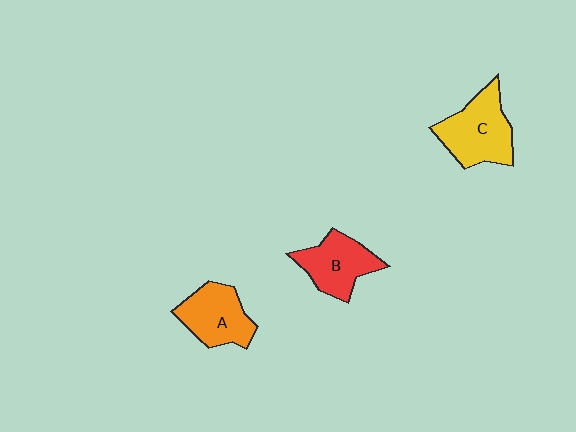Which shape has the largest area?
Shape C (yellow).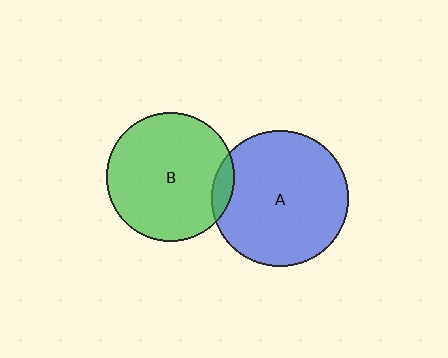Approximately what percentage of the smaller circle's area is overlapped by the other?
Approximately 10%.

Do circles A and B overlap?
Yes.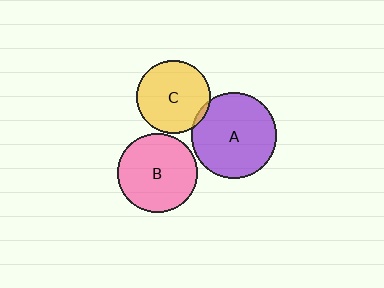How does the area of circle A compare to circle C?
Approximately 1.4 times.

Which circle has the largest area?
Circle A (purple).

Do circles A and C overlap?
Yes.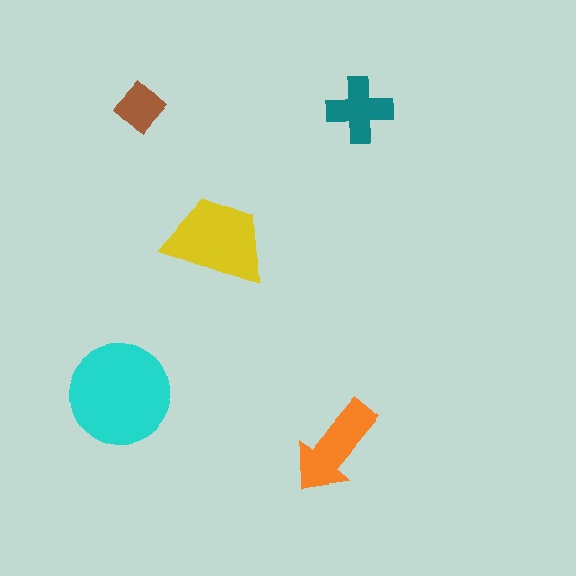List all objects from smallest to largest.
The brown diamond, the teal cross, the orange arrow, the yellow trapezoid, the cyan circle.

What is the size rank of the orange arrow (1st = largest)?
3rd.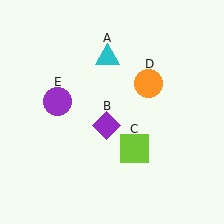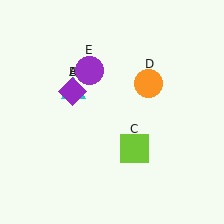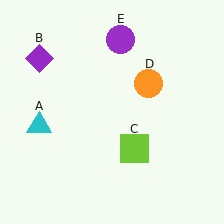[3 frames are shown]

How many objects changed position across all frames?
3 objects changed position: cyan triangle (object A), purple diamond (object B), purple circle (object E).